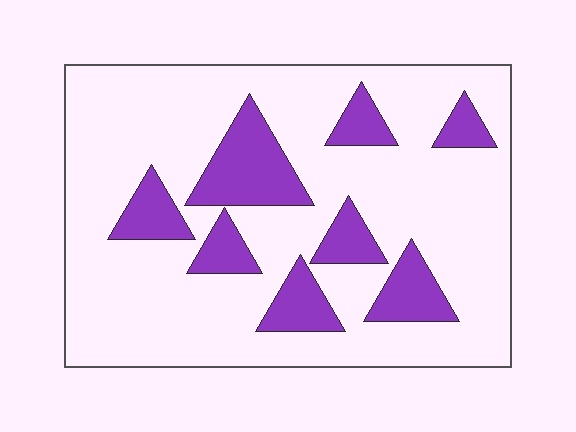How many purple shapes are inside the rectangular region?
8.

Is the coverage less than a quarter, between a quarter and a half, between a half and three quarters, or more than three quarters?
Less than a quarter.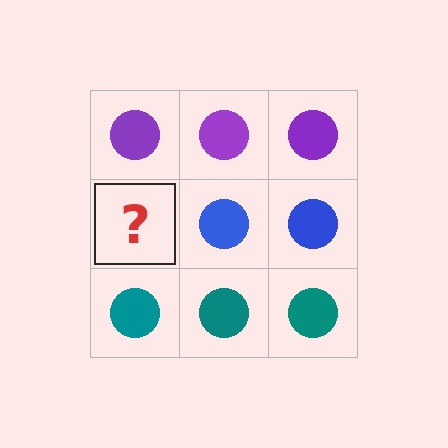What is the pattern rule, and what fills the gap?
The rule is that each row has a consistent color. The gap should be filled with a blue circle.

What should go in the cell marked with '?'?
The missing cell should contain a blue circle.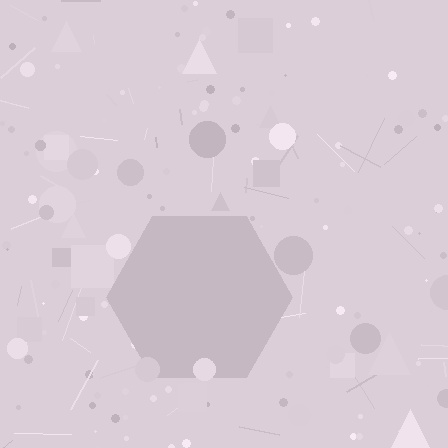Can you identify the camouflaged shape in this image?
The camouflaged shape is a hexagon.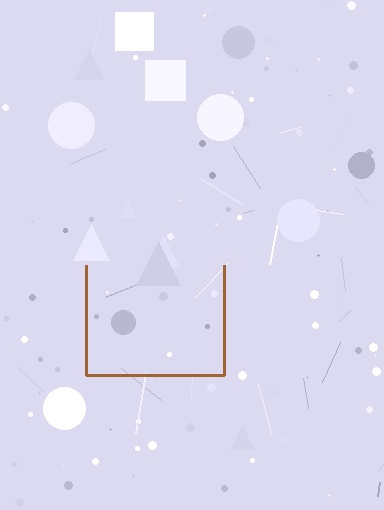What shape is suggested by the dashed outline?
The dashed outline suggests a square.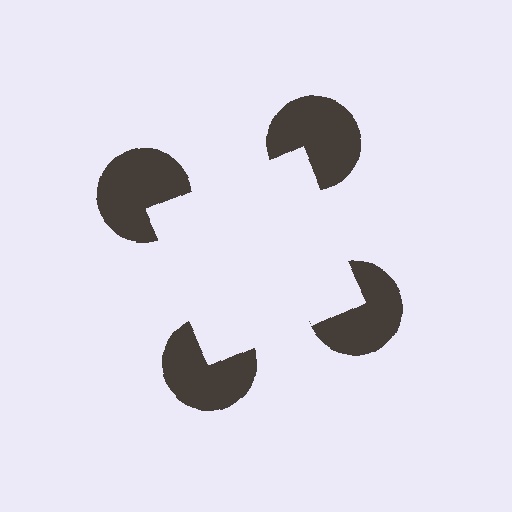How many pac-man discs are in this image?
There are 4 — one at each vertex of the illusory square.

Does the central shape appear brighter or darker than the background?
It typically appears slightly brighter than the background, even though no actual brightness change is drawn.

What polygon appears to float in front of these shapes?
An illusory square — its edges are inferred from the aligned wedge cuts in the pac-man discs, not physically drawn.